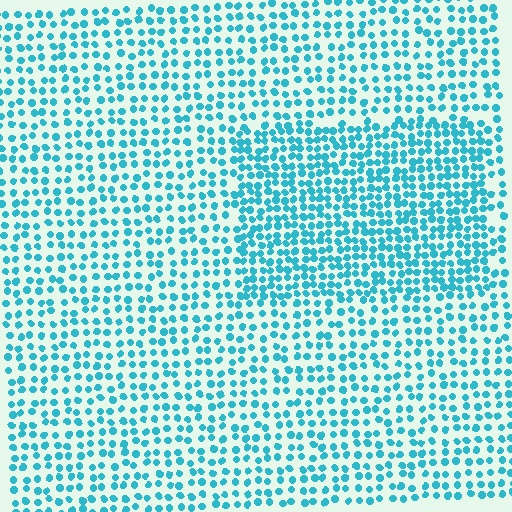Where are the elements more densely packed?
The elements are more densely packed inside the rectangle boundary.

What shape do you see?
I see a rectangle.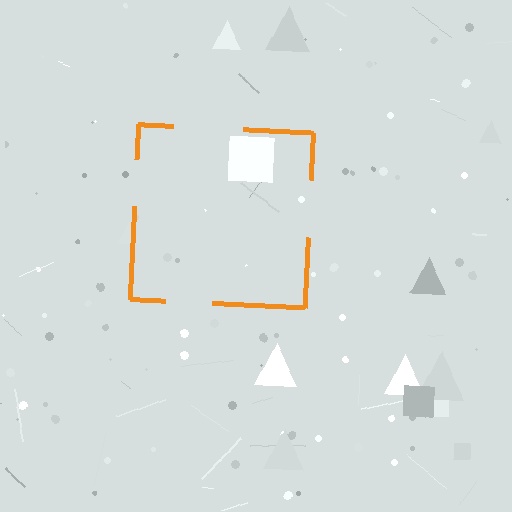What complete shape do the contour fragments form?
The contour fragments form a square.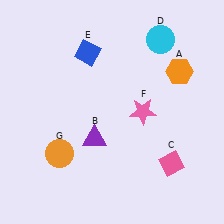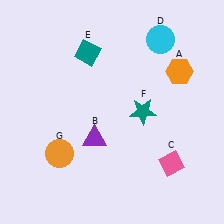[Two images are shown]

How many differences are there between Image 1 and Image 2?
There are 2 differences between the two images.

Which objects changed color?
E changed from blue to teal. F changed from pink to teal.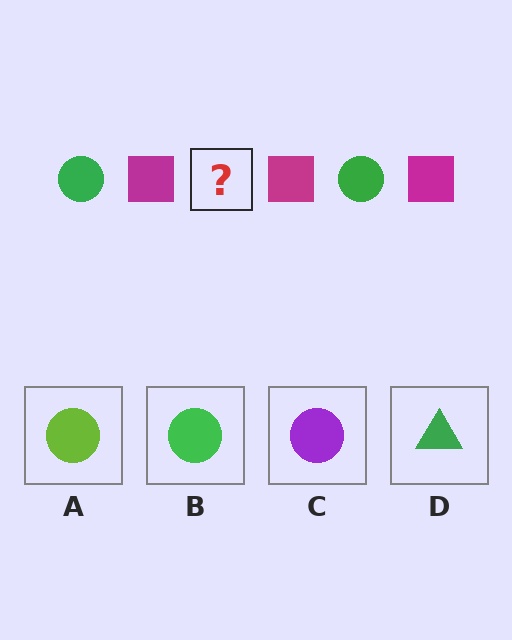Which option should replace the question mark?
Option B.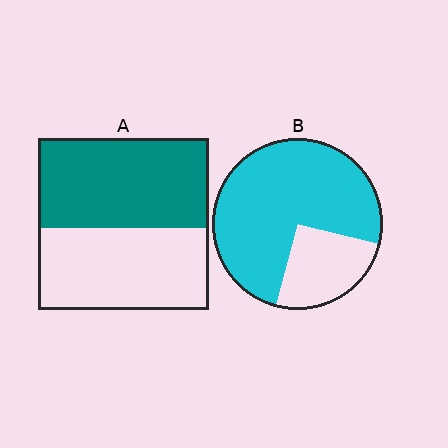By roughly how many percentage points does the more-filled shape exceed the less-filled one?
By roughly 20 percentage points (B over A).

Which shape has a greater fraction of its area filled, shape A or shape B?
Shape B.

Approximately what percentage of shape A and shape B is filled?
A is approximately 50% and B is approximately 75%.